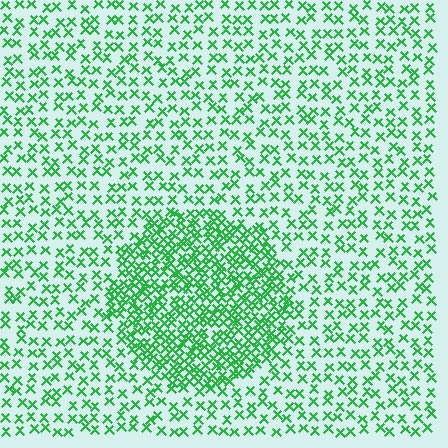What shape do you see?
I see a circle.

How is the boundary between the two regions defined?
The boundary is defined by a change in element density (approximately 2.3x ratio). All elements are the same color, size, and shape.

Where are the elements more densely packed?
The elements are more densely packed inside the circle boundary.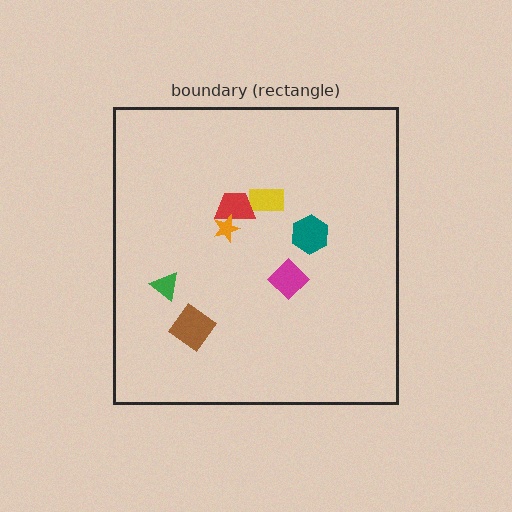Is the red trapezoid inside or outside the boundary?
Inside.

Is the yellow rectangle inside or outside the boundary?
Inside.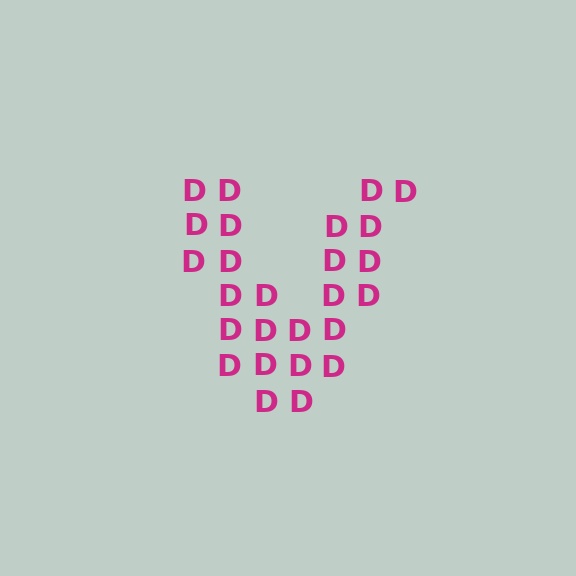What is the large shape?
The large shape is the letter V.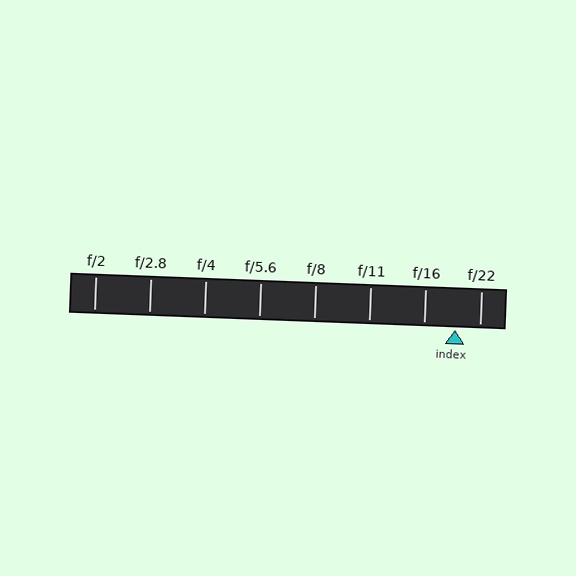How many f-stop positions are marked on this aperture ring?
There are 8 f-stop positions marked.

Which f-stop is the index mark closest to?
The index mark is closest to f/22.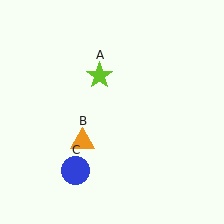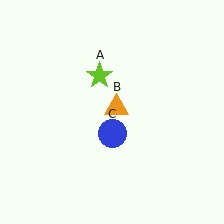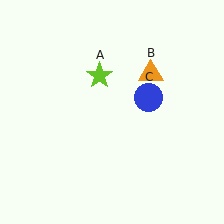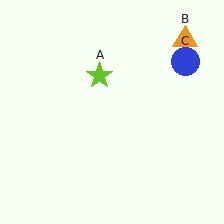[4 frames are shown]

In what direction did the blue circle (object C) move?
The blue circle (object C) moved up and to the right.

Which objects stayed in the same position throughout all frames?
Lime star (object A) remained stationary.